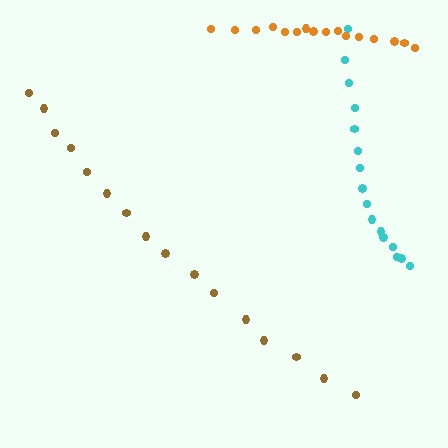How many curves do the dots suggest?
There are 3 distinct paths.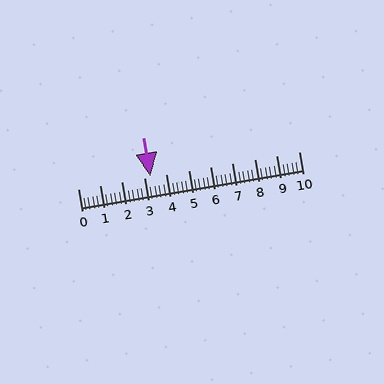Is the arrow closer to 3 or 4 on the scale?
The arrow is closer to 3.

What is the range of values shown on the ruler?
The ruler shows values from 0 to 10.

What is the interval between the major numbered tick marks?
The major tick marks are spaced 1 units apart.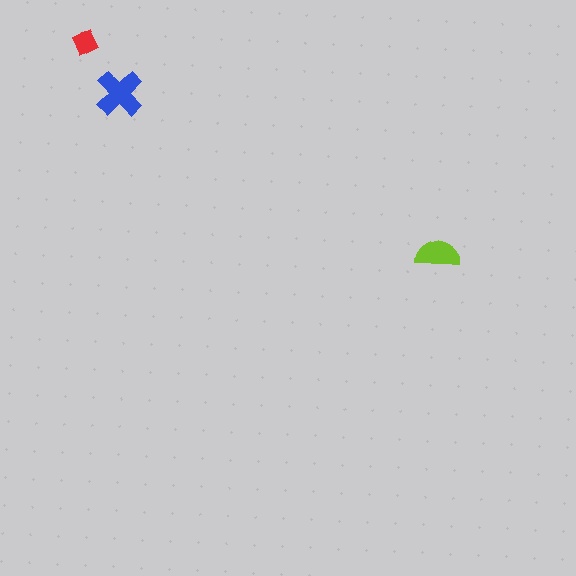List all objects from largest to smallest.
The blue cross, the lime semicircle, the red diamond.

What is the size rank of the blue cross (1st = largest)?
1st.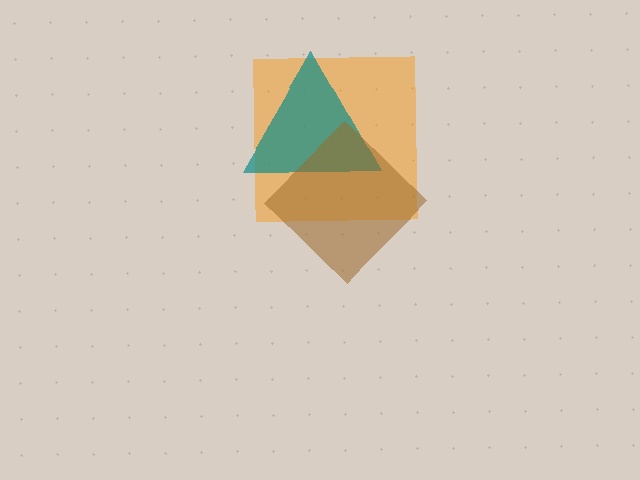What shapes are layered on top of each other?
The layered shapes are: an orange square, a teal triangle, a brown diamond.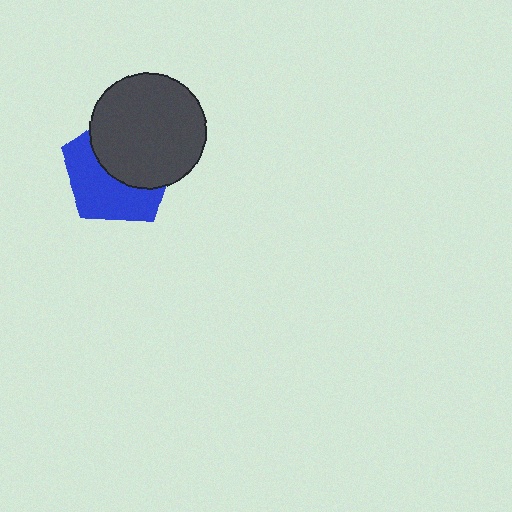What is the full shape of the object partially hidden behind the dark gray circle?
The partially hidden object is a blue pentagon.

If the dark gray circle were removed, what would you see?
You would see the complete blue pentagon.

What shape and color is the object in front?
The object in front is a dark gray circle.